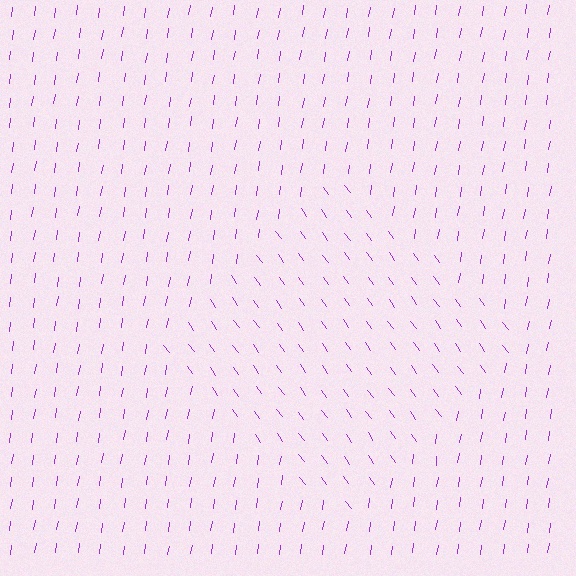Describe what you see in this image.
The image is filled with small purple line segments. A diamond region in the image has lines oriented differently from the surrounding lines, creating a visible texture boundary.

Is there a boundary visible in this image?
Yes, there is a texture boundary formed by a change in line orientation.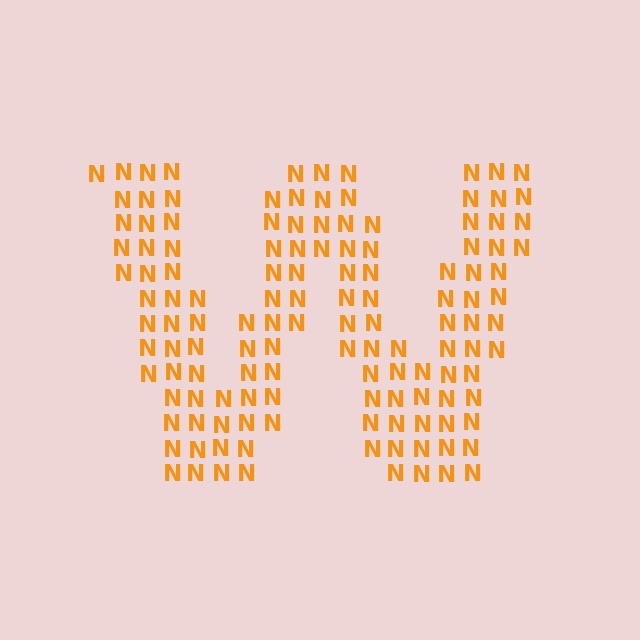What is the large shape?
The large shape is the letter W.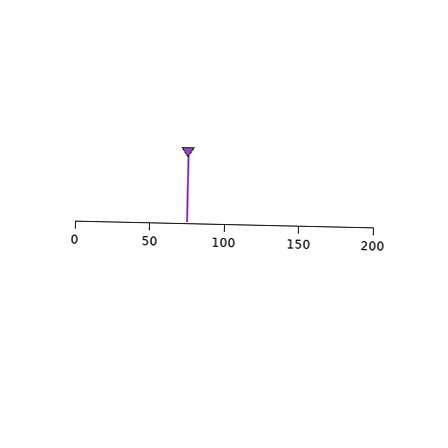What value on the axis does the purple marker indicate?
The marker indicates approximately 75.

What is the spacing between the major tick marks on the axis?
The major ticks are spaced 50 apart.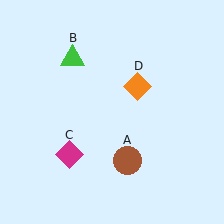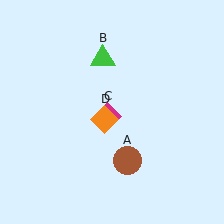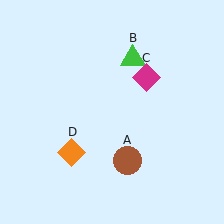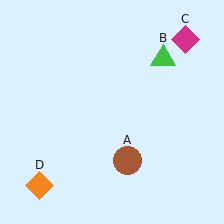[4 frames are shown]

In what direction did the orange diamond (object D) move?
The orange diamond (object D) moved down and to the left.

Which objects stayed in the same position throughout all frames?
Brown circle (object A) remained stationary.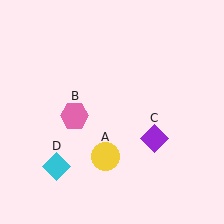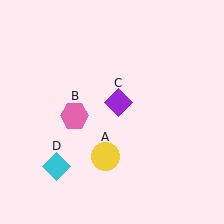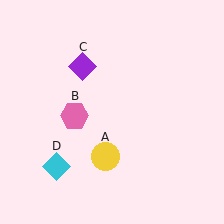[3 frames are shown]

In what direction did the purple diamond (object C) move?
The purple diamond (object C) moved up and to the left.